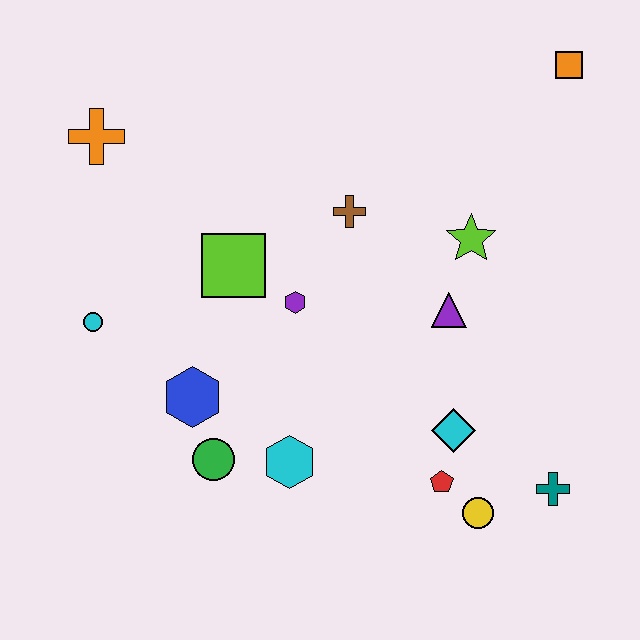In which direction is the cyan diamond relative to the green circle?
The cyan diamond is to the right of the green circle.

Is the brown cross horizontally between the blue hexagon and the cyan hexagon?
No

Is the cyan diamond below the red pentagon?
No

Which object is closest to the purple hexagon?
The lime square is closest to the purple hexagon.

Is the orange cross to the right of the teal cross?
No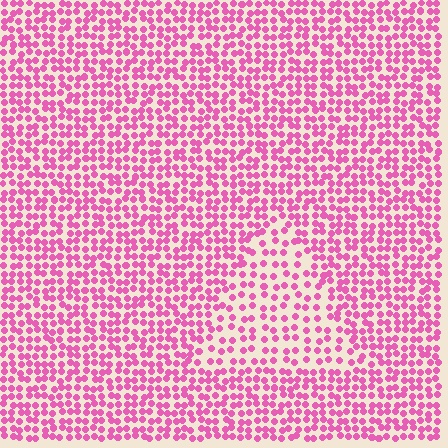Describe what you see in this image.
The image contains small pink elements arranged at two different densities. A triangle-shaped region is visible where the elements are less densely packed than the surrounding area.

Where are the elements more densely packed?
The elements are more densely packed outside the triangle boundary.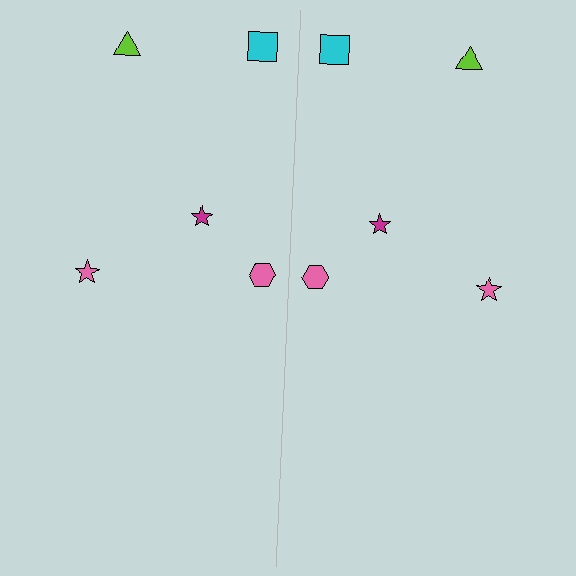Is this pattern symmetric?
Yes, this pattern has bilateral (reflection) symmetry.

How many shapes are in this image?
There are 10 shapes in this image.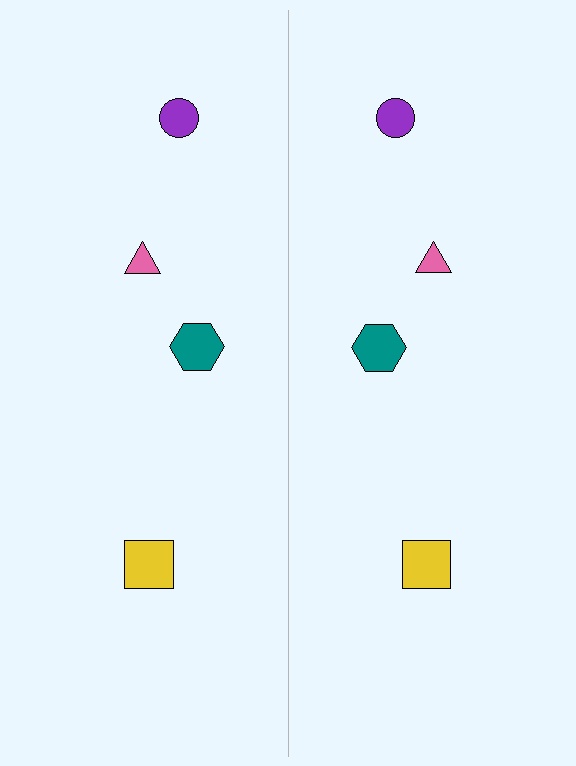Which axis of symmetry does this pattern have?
The pattern has a vertical axis of symmetry running through the center of the image.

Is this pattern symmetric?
Yes, this pattern has bilateral (reflection) symmetry.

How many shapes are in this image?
There are 8 shapes in this image.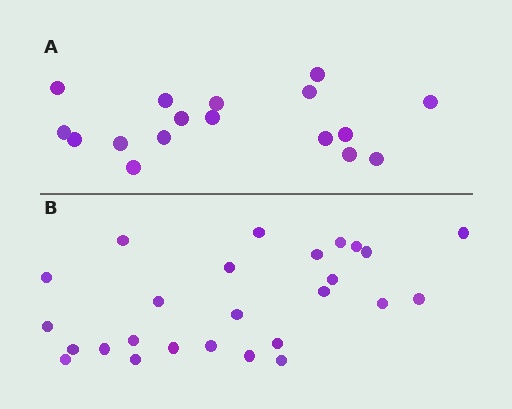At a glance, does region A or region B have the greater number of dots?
Region B (the bottom region) has more dots.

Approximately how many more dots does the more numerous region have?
Region B has roughly 8 or so more dots than region A.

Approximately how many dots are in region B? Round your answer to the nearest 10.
About 30 dots. (The exact count is 26, which rounds to 30.)